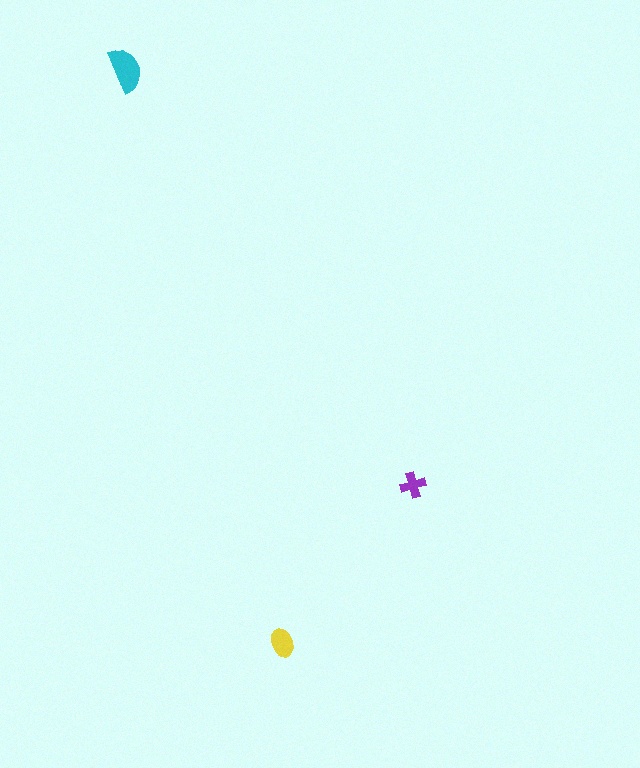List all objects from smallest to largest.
The purple cross, the yellow ellipse, the cyan semicircle.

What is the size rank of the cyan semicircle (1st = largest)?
1st.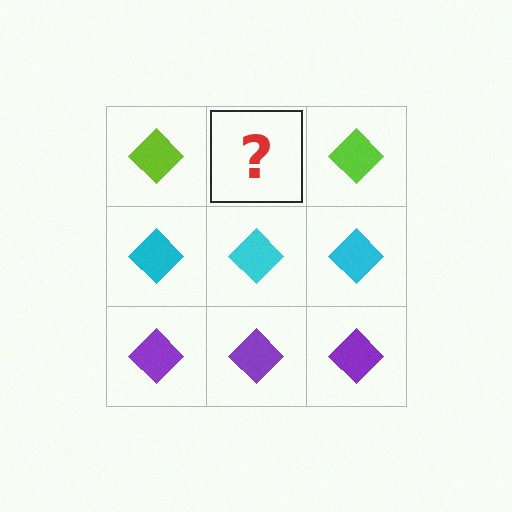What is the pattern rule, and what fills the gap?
The rule is that each row has a consistent color. The gap should be filled with a lime diamond.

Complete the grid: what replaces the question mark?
The question mark should be replaced with a lime diamond.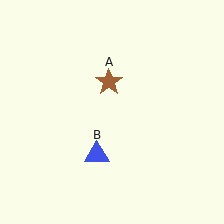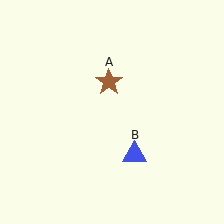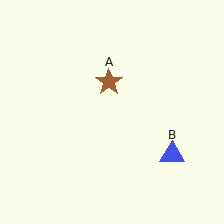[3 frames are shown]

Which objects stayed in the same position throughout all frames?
Brown star (object A) remained stationary.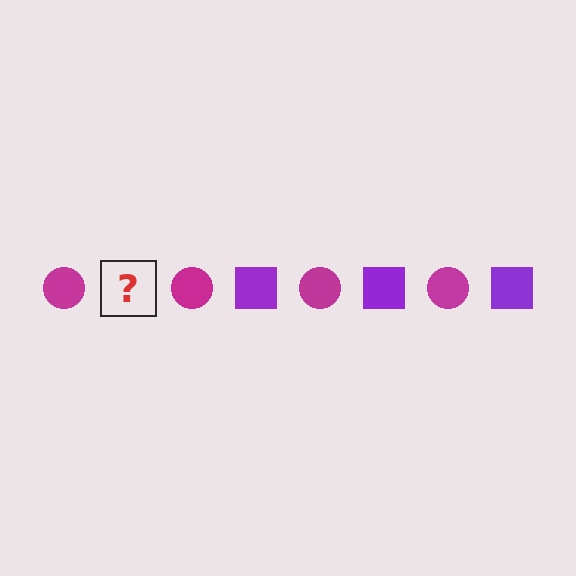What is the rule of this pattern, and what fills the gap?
The rule is that the pattern alternates between magenta circle and purple square. The gap should be filled with a purple square.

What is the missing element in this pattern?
The missing element is a purple square.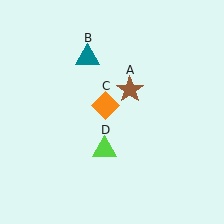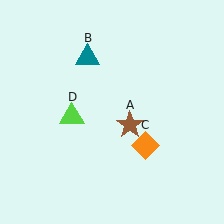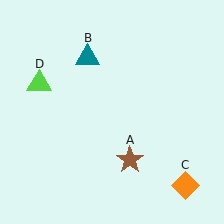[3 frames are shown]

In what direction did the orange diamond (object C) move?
The orange diamond (object C) moved down and to the right.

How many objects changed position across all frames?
3 objects changed position: brown star (object A), orange diamond (object C), lime triangle (object D).